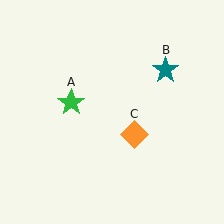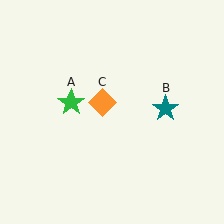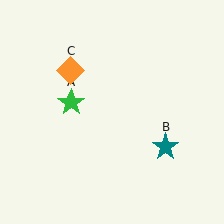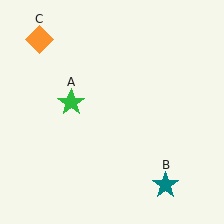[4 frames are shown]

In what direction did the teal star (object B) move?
The teal star (object B) moved down.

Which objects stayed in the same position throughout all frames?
Green star (object A) remained stationary.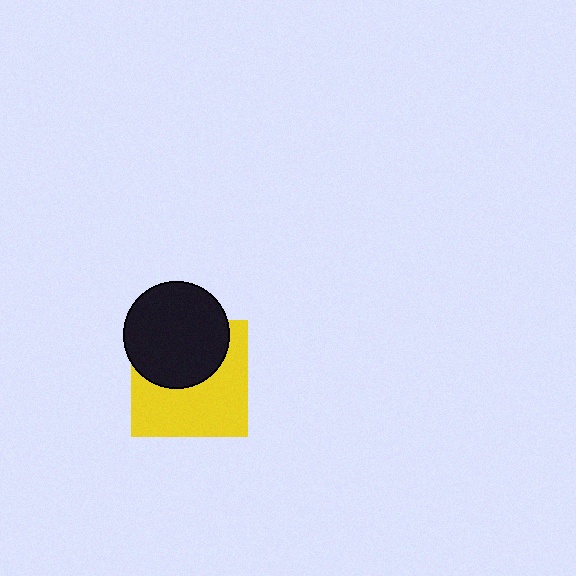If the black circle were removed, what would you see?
You would see the complete yellow square.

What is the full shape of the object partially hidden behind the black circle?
The partially hidden object is a yellow square.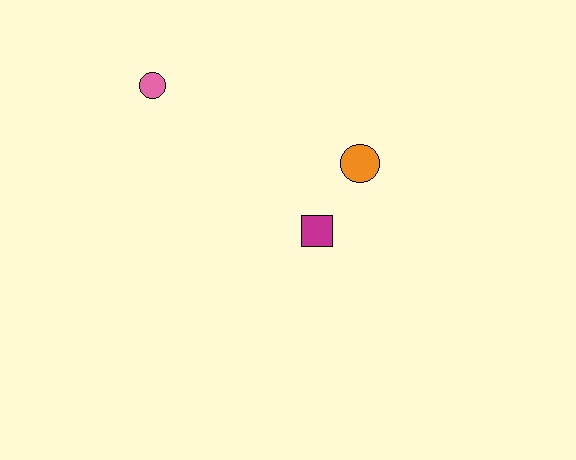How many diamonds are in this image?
There are no diamonds.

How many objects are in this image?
There are 3 objects.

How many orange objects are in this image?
There is 1 orange object.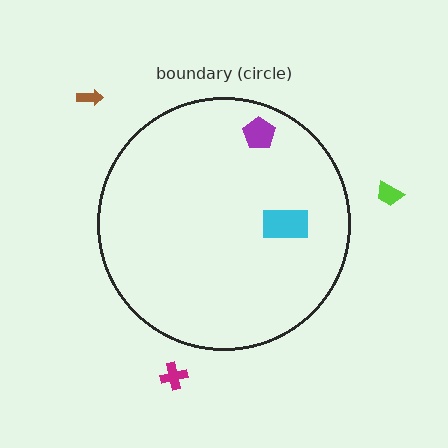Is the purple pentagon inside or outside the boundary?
Inside.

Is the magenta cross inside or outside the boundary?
Outside.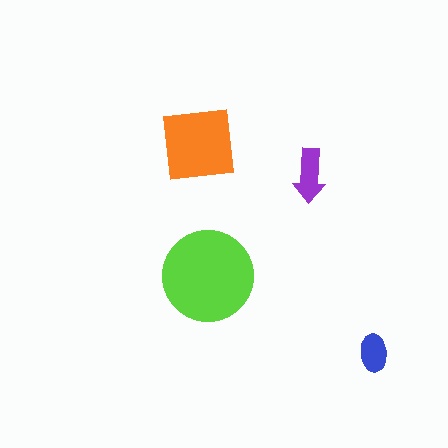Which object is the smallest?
The blue ellipse.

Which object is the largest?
The lime circle.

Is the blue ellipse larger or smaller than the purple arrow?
Smaller.